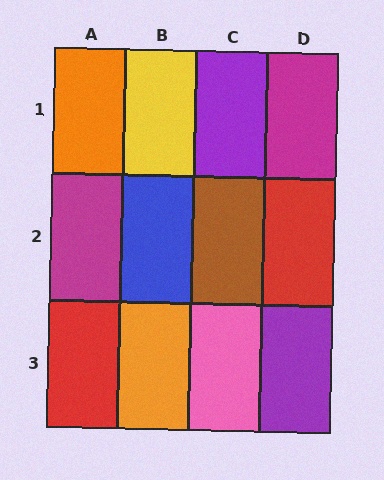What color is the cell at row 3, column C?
Pink.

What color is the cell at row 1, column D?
Magenta.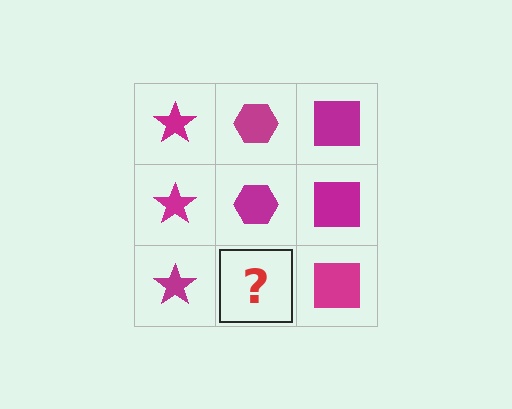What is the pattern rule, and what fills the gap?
The rule is that each column has a consistent shape. The gap should be filled with a magenta hexagon.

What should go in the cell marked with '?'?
The missing cell should contain a magenta hexagon.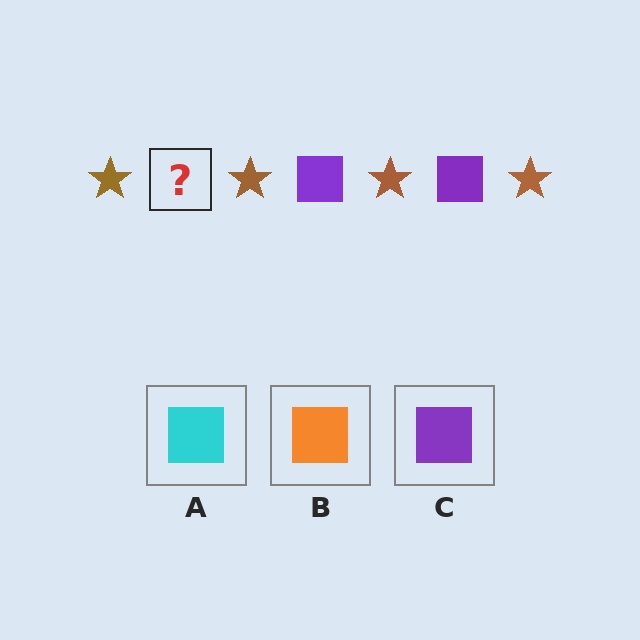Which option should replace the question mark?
Option C.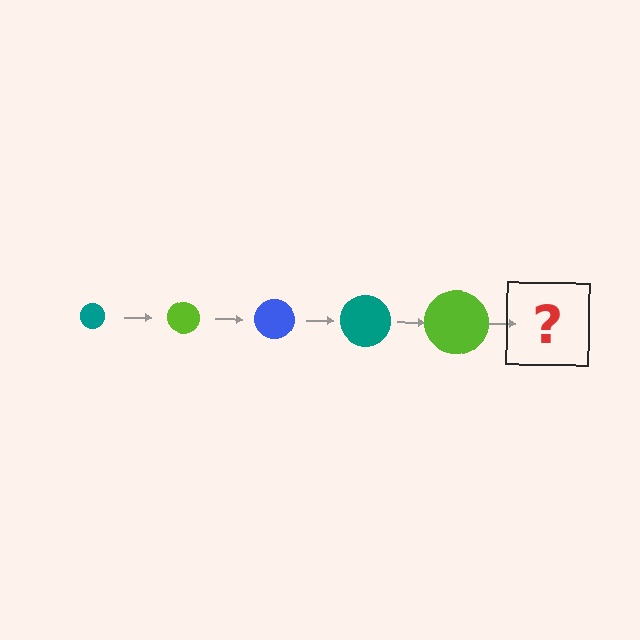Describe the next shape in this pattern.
It should be a blue circle, larger than the previous one.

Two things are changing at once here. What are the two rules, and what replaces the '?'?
The two rules are that the circle grows larger each step and the color cycles through teal, lime, and blue. The '?' should be a blue circle, larger than the previous one.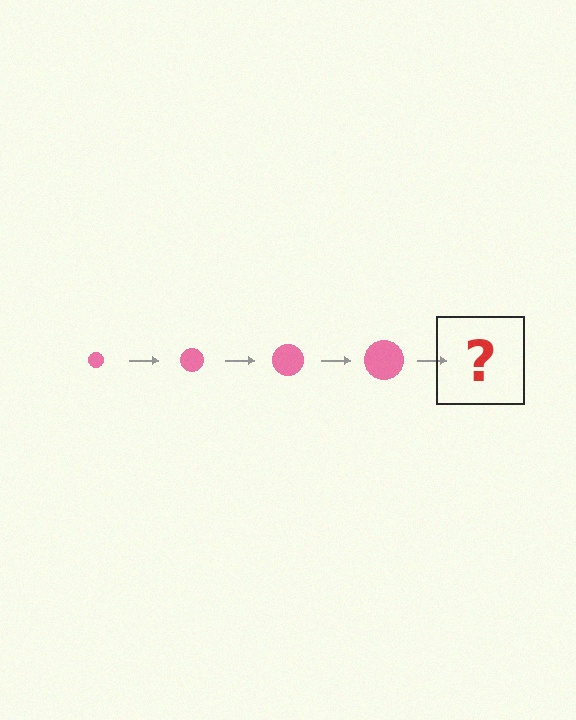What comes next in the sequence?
The next element should be a pink circle, larger than the previous one.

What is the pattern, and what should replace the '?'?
The pattern is that the circle gets progressively larger each step. The '?' should be a pink circle, larger than the previous one.